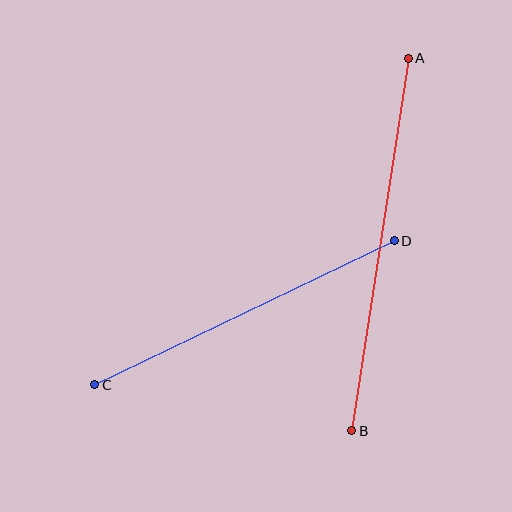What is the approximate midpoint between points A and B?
The midpoint is at approximately (380, 245) pixels.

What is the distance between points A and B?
The distance is approximately 377 pixels.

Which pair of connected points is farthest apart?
Points A and B are farthest apart.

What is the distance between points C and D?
The distance is approximately 332 pixels.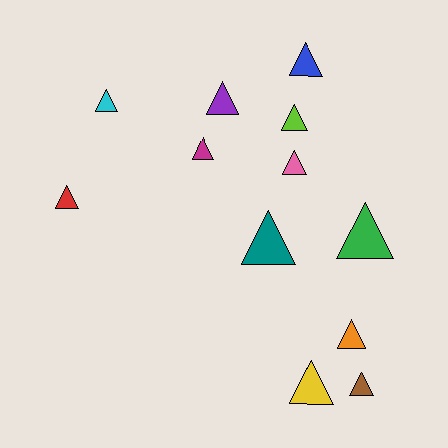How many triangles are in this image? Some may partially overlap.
There are 12 triangles.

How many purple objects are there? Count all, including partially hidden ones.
There is 1 purple object.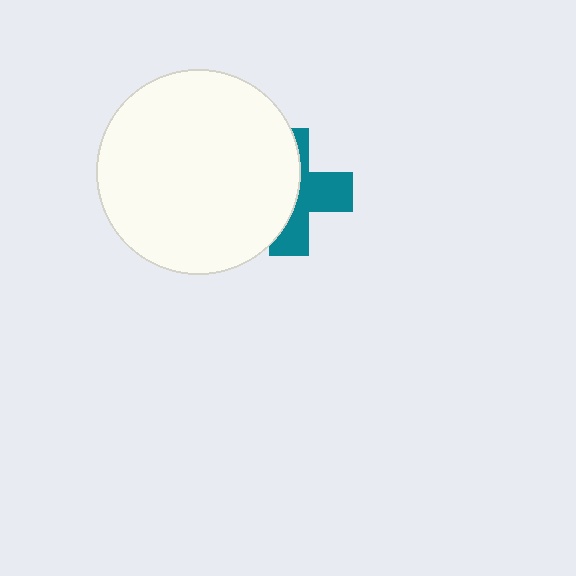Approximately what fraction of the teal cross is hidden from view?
Roughly 54% of the teal cross is hidden behind the white circle.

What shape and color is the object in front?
The object in front is a white circle.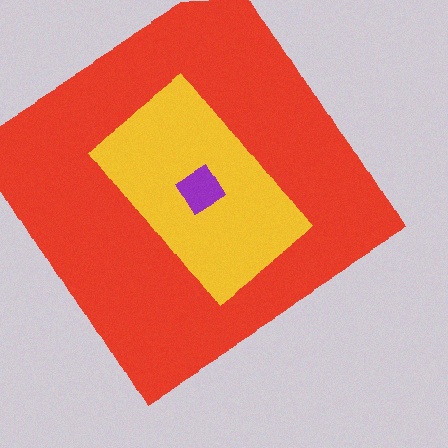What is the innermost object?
The purple diamond.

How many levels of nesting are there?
3.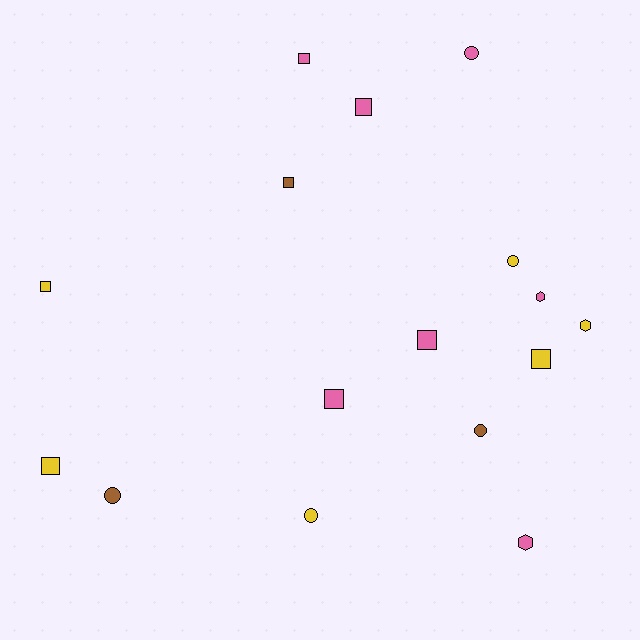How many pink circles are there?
There is 1 pink circle.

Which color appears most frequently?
Pink, with 7 objects.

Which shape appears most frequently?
Square, with 8 objects.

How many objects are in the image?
There are 16 objects.